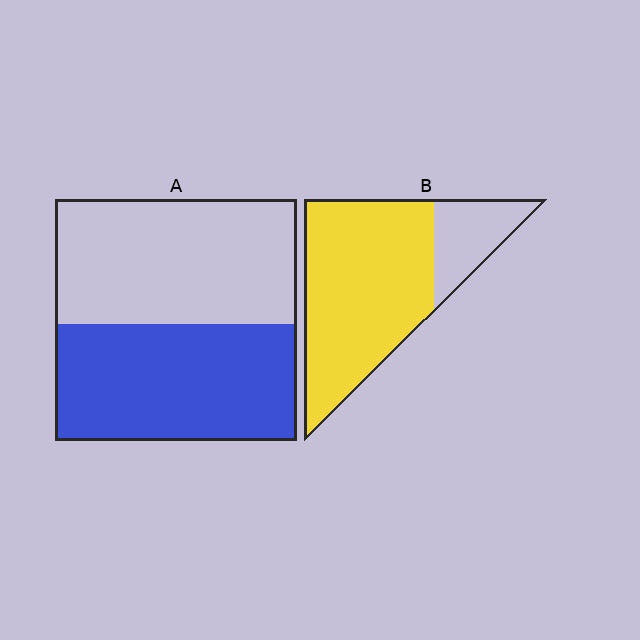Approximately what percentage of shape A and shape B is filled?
A is approximately 50% and B is approximately 80%.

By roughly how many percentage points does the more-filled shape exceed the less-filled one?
By roughly 30 percentage points (B over A).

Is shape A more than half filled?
Roughly half.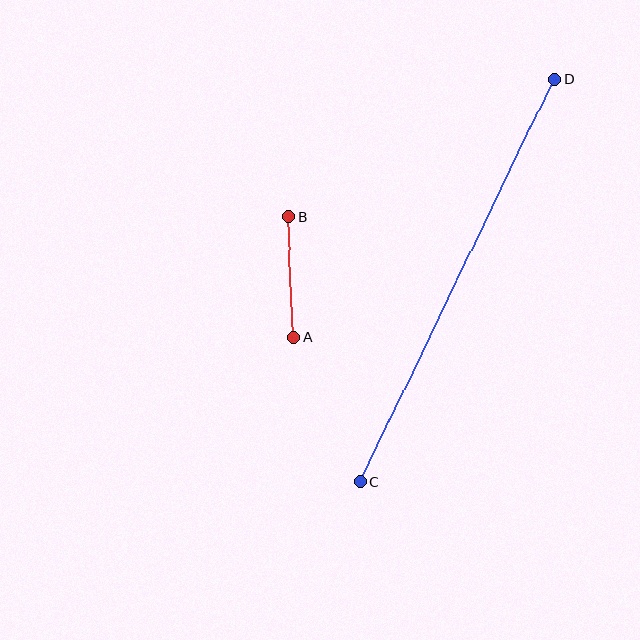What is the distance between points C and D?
The distance is approximately 447 pixels.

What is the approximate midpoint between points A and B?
The midpoint is at approximately (291, 277) pixels.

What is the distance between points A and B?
The distance is approximately 121 pixels.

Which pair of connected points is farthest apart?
Points C and D are farthest apart.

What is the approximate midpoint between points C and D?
The midpoint is at approximately (458, 281) pixels.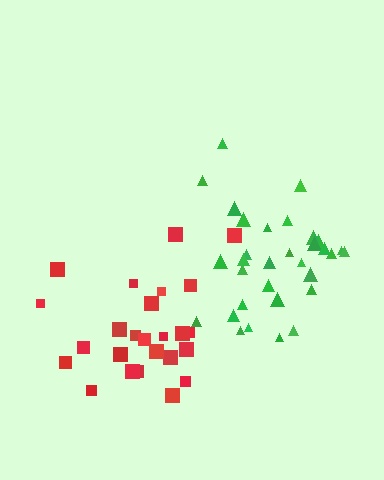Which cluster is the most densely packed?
Green.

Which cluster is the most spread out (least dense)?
Red.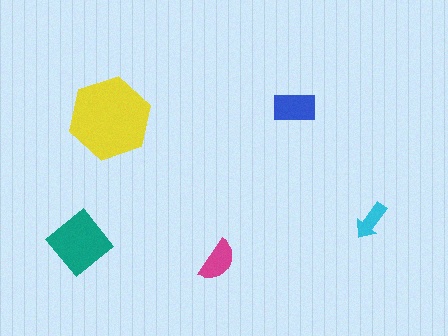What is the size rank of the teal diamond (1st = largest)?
2nd.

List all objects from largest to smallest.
The yellow hexagon, the teal diamond, the blue rectangle, the magenta semicircle, the cyan arrow.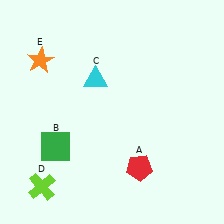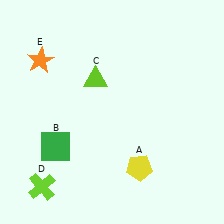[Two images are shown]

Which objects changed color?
A changed from red to yellow. C changed from cyan to lime.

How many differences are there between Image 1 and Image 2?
There are 2 differences between the two images.